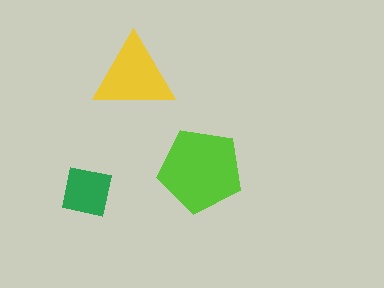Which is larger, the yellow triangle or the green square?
The yellow triangle.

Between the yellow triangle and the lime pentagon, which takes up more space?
The lime pentagon.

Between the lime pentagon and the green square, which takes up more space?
The lime pentagon.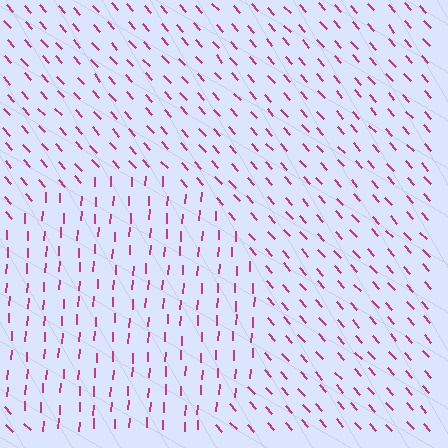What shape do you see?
I see a circle.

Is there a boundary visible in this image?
Yes, there is a texture boundary formed by a change in line orientation.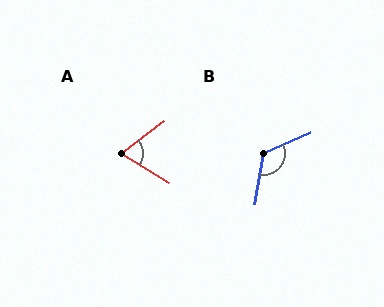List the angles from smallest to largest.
A (68°), B (124°).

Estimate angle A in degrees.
Approximately 68 degrees.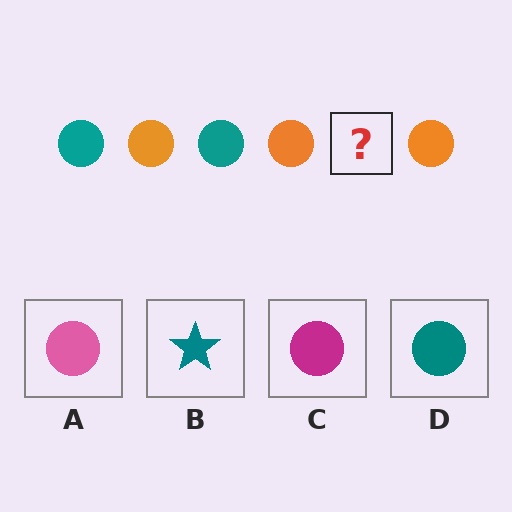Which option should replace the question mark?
Option D.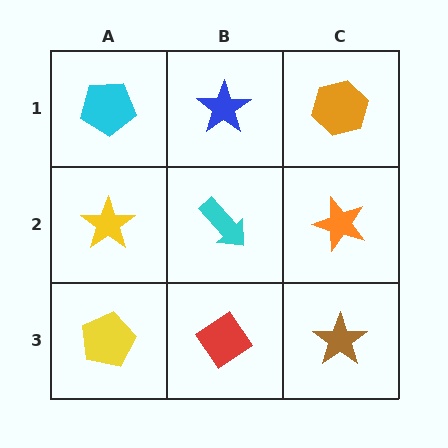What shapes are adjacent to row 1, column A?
A yellow star (row 2, column A), a blue star (row 1, column B).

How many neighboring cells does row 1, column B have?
3.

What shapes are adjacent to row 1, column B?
A cyan arrow (row 2, column B), a cyan pentagon (row 1, column A), an orange hexagon (row 1, column C).